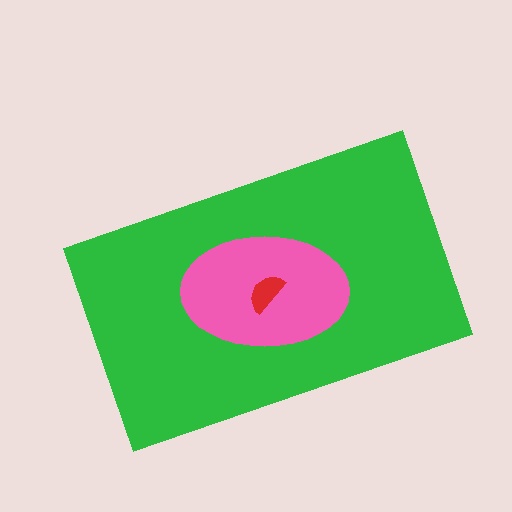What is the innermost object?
The red semicircle.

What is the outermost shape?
The green rectangle.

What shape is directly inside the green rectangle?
The pink ellipse.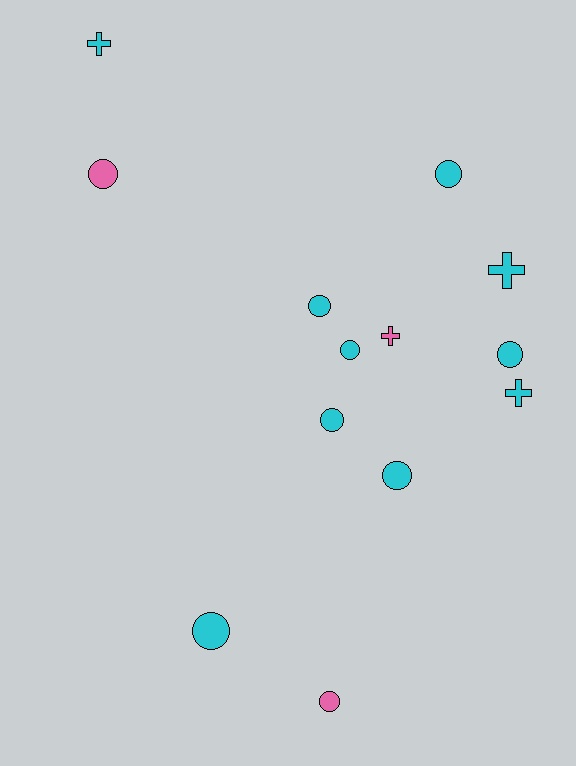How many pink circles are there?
There are 2 pink circles.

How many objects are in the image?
There are 13 objects.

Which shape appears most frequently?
Circle, with 9 objects.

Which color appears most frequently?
Cyan, with 10 objects.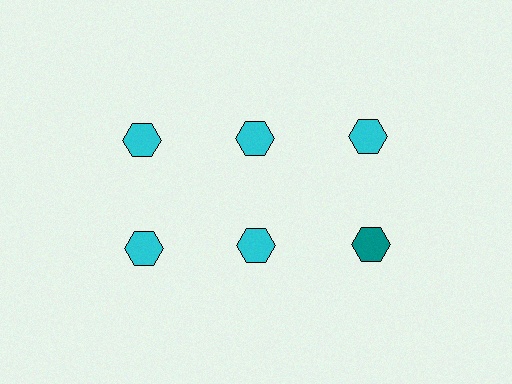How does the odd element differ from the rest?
It has a different color: teal instead of cyan.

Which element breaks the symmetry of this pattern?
The teal hexagon in the second row, center column breaks the symmetry. All other shapes are cyan hexagons.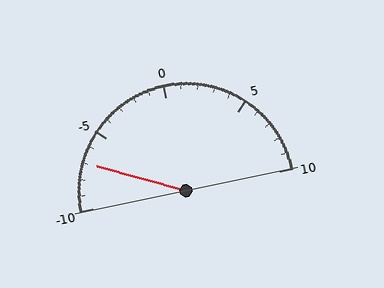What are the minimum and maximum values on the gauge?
The gauge ranges from -10 to 10.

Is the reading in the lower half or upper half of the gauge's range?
The reading is in the lower half of the range (-10 to 10).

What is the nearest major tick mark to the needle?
The nearest major tick mark is -5.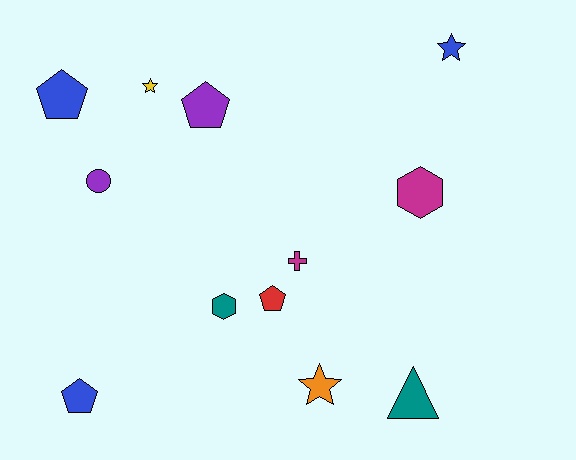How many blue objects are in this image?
There are 3 blue objects.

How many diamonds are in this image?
There are no diamonds.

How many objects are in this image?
There are 12 objects.